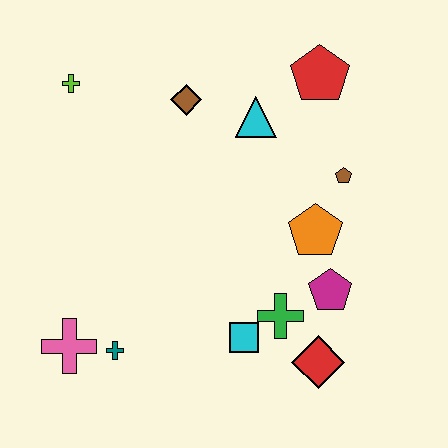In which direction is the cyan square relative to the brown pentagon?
The cyan square is below the brown pentagon.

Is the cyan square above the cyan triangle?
No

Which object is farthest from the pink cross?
The red pentagon is farthest from the pink cross.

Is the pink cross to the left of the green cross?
Yes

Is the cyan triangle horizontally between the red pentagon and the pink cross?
Yes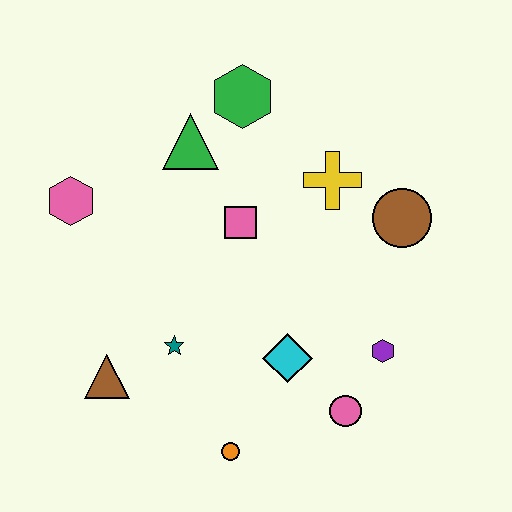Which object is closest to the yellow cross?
The brown circle is closest to the yellow cross.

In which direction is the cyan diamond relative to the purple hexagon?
The cyan diamond is to the left of the purple hexagon.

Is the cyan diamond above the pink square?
No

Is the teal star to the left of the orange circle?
Yes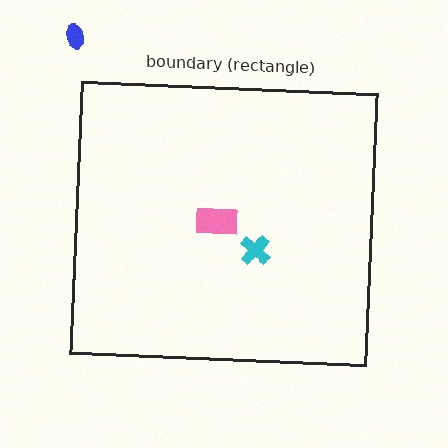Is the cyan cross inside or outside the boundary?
Inside.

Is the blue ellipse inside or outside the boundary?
Outside.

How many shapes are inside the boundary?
2 inside, 1 outside.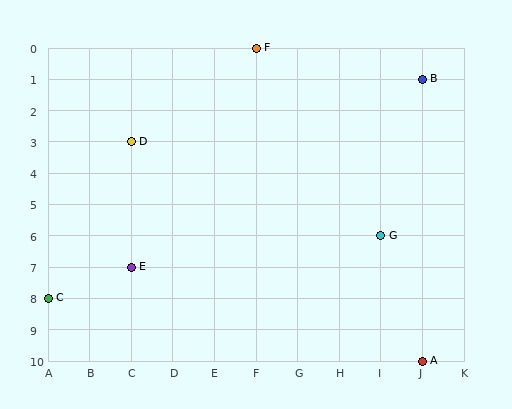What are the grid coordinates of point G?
Point G is at grid coordinates (I, 6).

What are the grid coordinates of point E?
Point E is at grid coordinates (C, 7).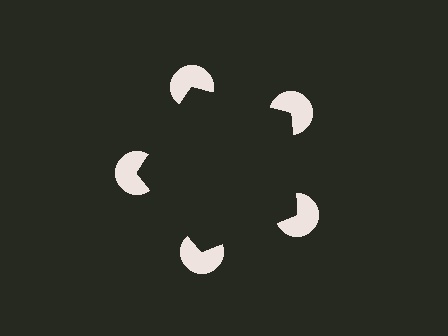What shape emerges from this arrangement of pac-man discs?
An illusory pentagon — its edges are inferred from the aligned wedge cuts in the pac-man discs, not physically drawn.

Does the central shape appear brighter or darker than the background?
It typically appears slightly darker than the background, even though no actual brightness change is drawn.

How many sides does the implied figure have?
5 sides.